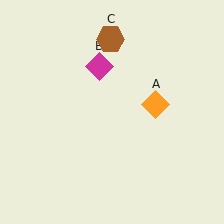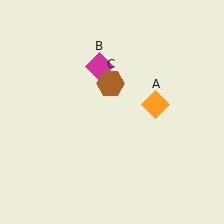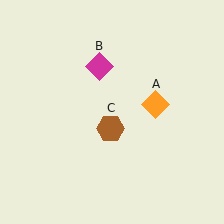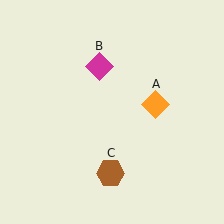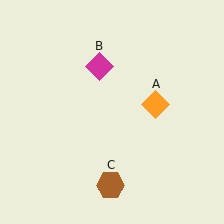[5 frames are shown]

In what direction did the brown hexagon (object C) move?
The brown hexagon (object C) moved down.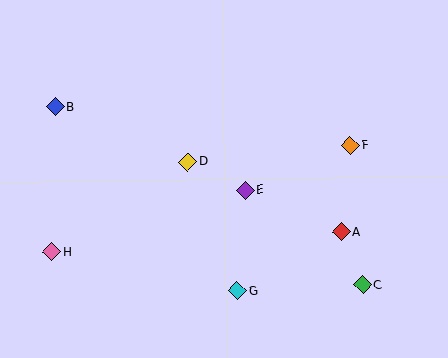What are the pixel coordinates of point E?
Point E is at (245, 190).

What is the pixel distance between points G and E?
The distance between G and E is 101 pixels.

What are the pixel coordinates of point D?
Point D is at (188, 162).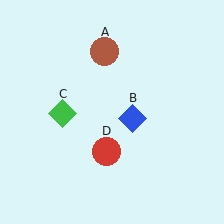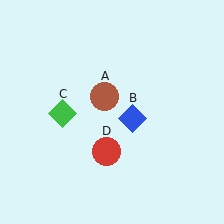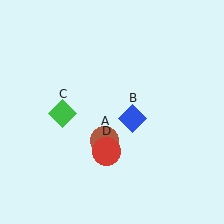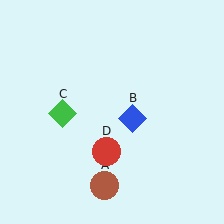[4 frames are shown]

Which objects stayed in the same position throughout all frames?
Blue diamond (object B) and green diamond (object C) and red circle (object D) remained stationary.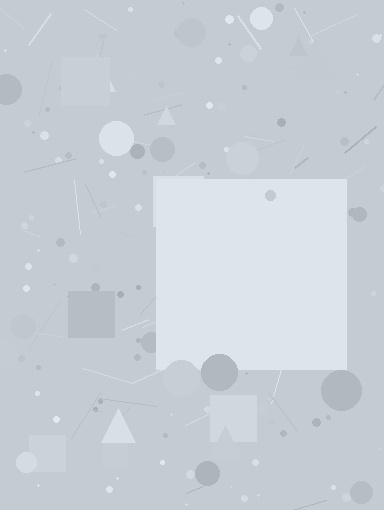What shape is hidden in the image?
A square is hidden in the image.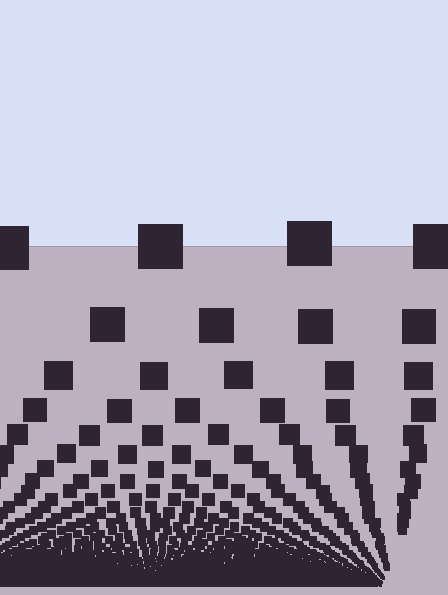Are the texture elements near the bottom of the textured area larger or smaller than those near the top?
Smaller. The gradient is inverted — elements near the bottom are smaller and denser.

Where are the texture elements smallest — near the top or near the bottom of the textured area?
Near the bottom.